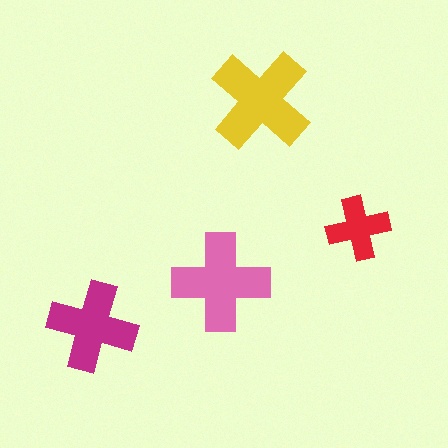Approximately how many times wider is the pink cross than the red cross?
About 1.5 times wider.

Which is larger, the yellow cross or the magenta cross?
The yellow one.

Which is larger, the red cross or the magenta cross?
The magenta one.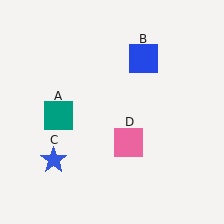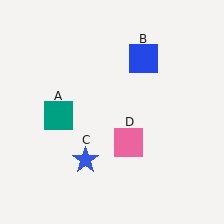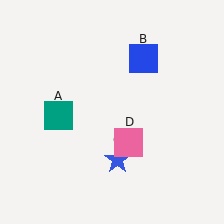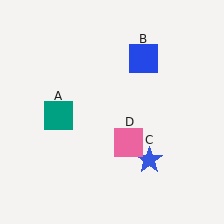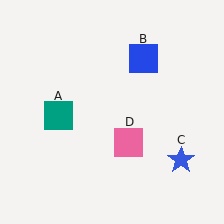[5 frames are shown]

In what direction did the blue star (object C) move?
The blue star (object C) moved right.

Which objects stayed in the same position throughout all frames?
Teal square (object A) and blue square (object B) and pink square (object D) remained stationary.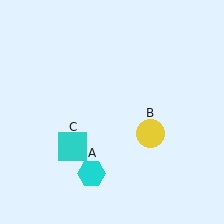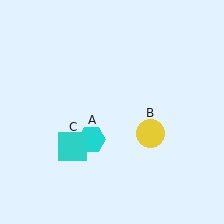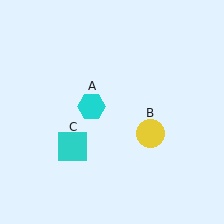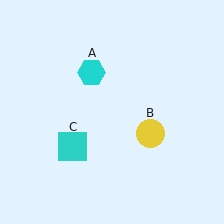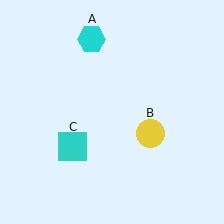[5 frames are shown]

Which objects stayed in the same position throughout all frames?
Yellow circle (object B) and cyan square (object C) remained stationary.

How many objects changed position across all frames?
1 object changed position: cyan hexagon (object A).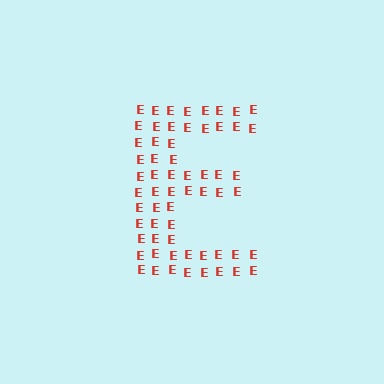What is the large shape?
The large shape is the letter E.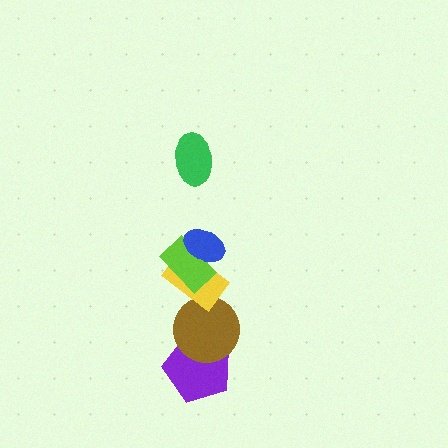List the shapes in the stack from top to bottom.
From top to bottom: the green ellipse, the blue ellipse, the lime rectangle, the yellow rectangle, the brown circle, the purple pentagon.